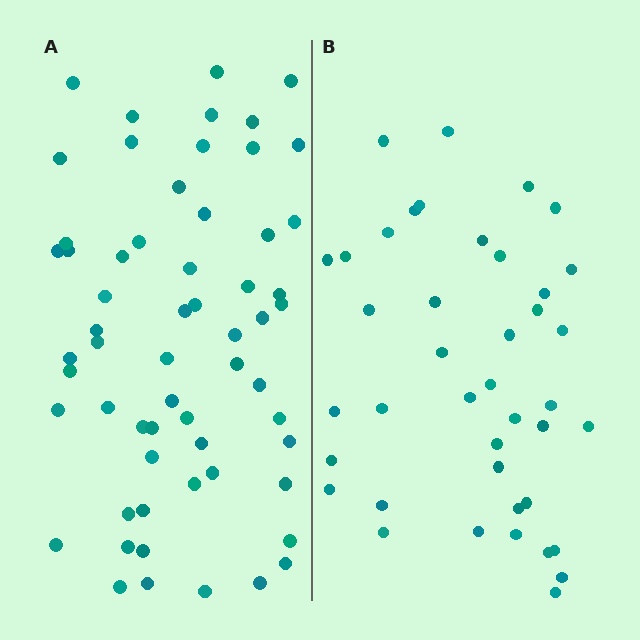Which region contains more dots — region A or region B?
Region A (the left region) has more dots.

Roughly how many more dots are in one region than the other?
Region A has approximately 20 more dots than region B.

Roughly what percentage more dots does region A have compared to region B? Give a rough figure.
About 45% more.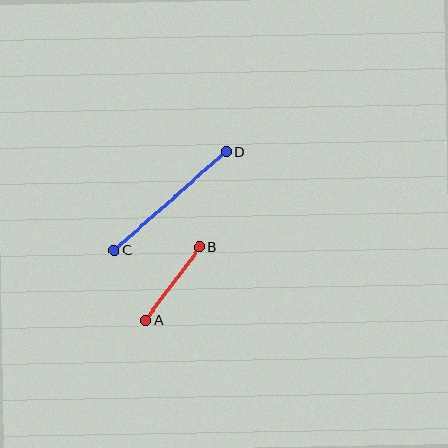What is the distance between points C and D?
The distance is approximately 149 pixels.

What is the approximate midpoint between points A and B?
The midpoint is at approximately (172, 284) pixels.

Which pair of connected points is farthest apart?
Points C and D are farthest apart.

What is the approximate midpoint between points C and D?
The midpoint is at approximately (170, 201) pixels.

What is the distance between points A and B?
The distance is approximately 91 pixels.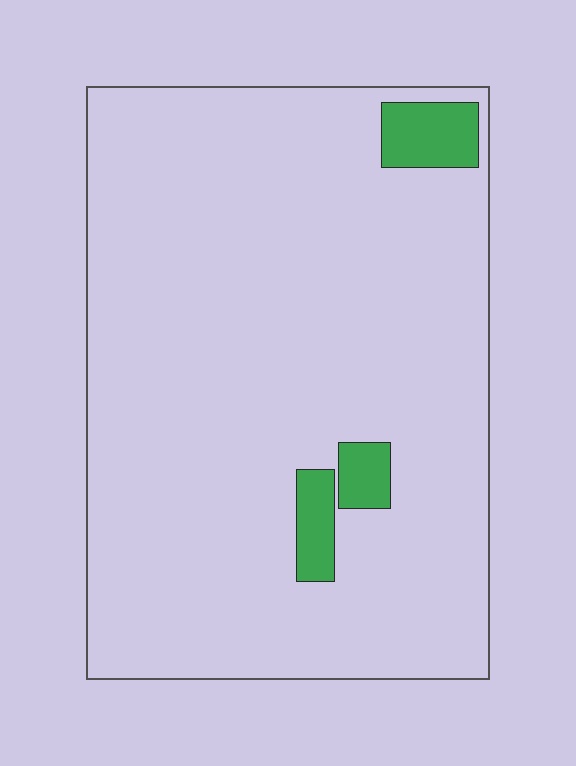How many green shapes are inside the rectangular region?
3.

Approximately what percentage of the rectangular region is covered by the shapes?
Approximately 5%.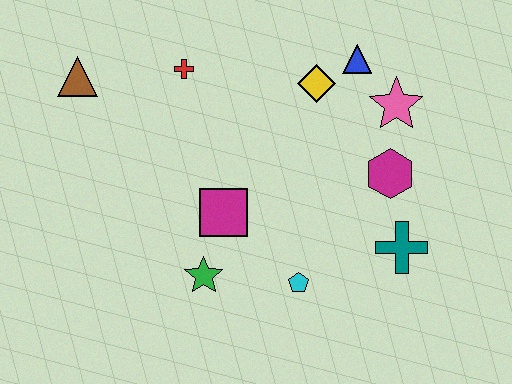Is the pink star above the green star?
Yes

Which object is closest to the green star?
The magenta square is closest to the green star.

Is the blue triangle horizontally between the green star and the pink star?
Yes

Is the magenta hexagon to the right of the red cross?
Yes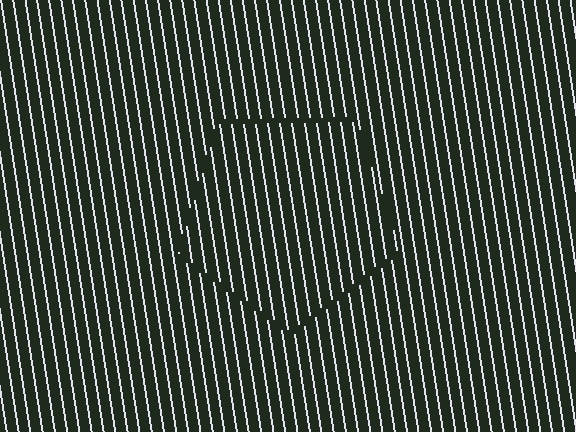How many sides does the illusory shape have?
5 sides — the line-ends trace a pentagon.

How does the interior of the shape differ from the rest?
The interior of the shape contains the same grating, shifted by half a period — the contour is defined by the phase discontinuity where line-ends from the inner and outer gratings abut.